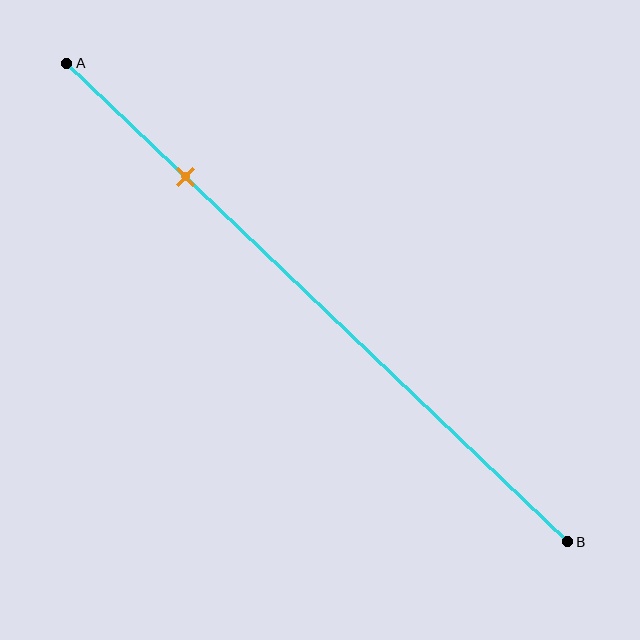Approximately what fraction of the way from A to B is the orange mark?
The orange mark is approximately 25% of the way from A to B.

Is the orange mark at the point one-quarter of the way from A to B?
Yes, the mark is approximately at the one-quarter point.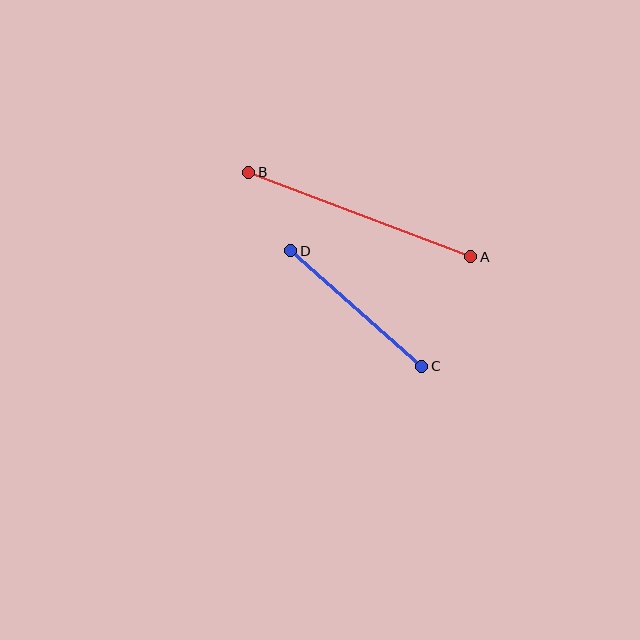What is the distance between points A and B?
The distance is approximately 238 pixels.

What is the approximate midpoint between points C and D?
The midpoint is at approximately (356, 309) pixels.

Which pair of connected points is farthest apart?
Points A and B are farthest apart.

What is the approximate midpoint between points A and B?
The midpoint is at approximately (360, 214) pixels.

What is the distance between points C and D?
The distance is approximately 174 pixels.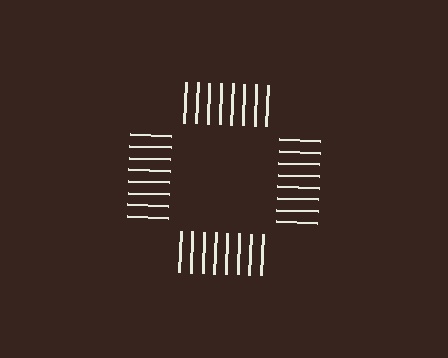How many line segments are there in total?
32 — 8 along each of the 4 edges.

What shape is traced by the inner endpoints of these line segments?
An illusory square — the line segments terminate on its edges but no continuous stroke is drawn.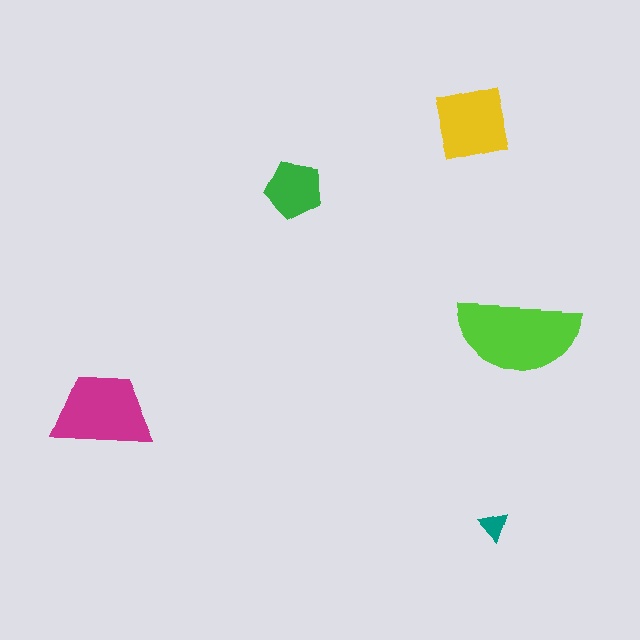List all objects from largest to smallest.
The lime semicircle, the magenta trapezoid, the yellow square, the green pentagon, the teal triangle.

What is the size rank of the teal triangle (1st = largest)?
5th.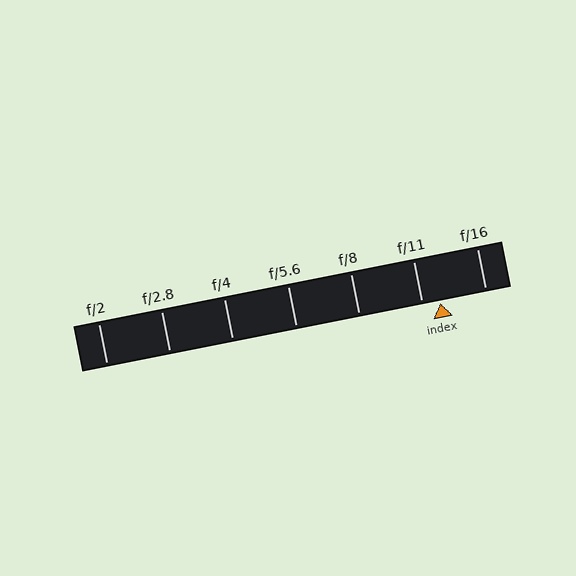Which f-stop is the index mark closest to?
The index mark is closest to f/11.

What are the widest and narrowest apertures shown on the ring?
The widest aperture shown is f/2 and the narrowest is f/16.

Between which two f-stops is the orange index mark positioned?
The index mark is between f/11 and f/16.